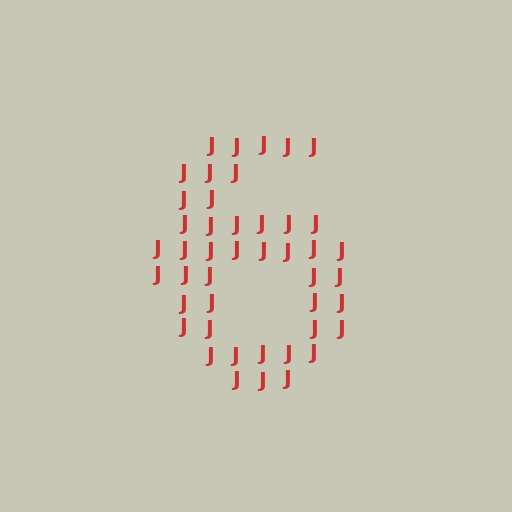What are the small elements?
The small elements are letter J's.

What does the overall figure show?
The overall figure shows the digit 6.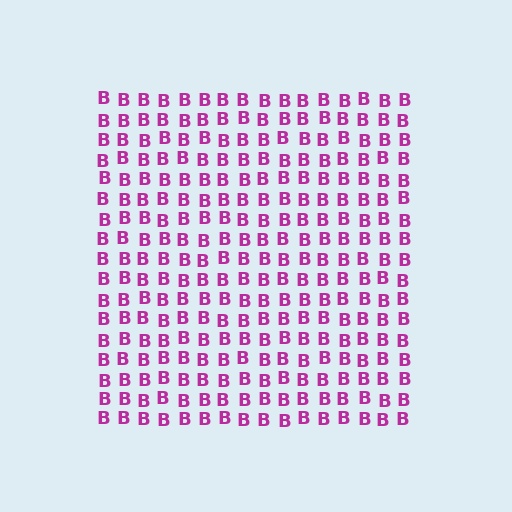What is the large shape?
The large shape is a square.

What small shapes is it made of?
It is made of small letter B's.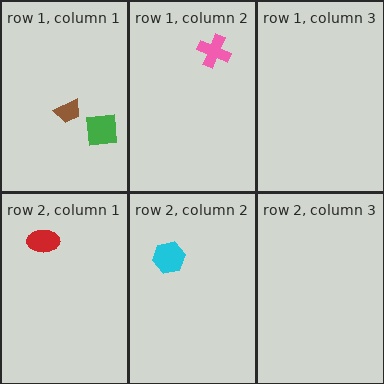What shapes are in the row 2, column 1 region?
The red ellipse.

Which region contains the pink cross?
The row 1, column 2 region.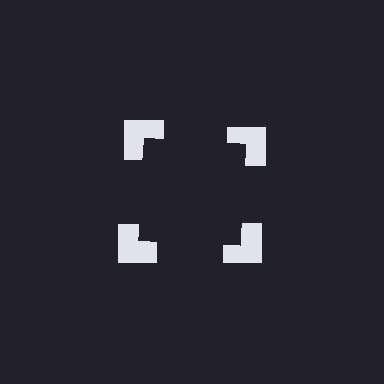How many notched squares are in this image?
There are 4 — one at each vertex of the illusory square.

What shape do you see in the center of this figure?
An illusory square — its edges are inferred from the aligned wedge cuts in the notched squares, not physically drawn.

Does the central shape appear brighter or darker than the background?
It typically appears slightly darker than the background, even though no actual brightness change is drawn.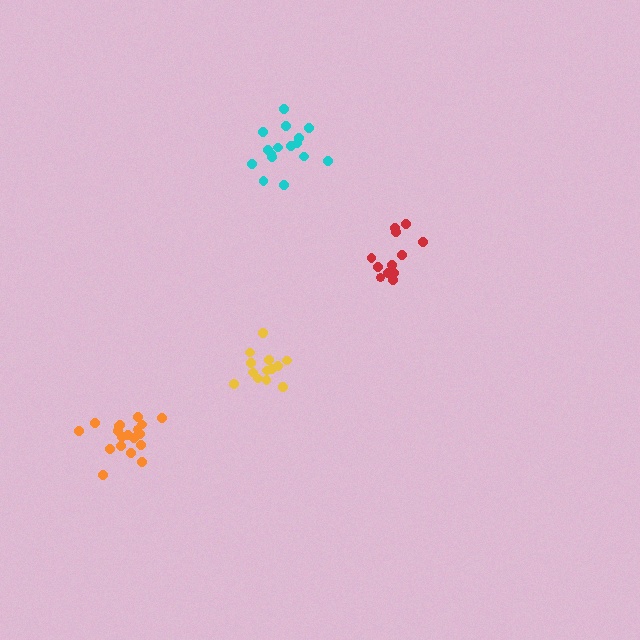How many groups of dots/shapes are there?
There are 4 groups.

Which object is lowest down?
The orange cluster is bottommost.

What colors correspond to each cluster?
The clusters are colored: orange, cyan, yellow, red.